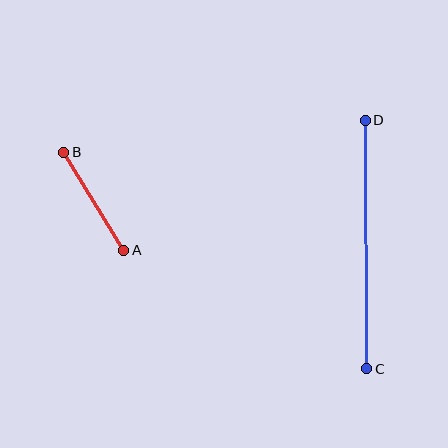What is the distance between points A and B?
The distance is approximately 115 pixels.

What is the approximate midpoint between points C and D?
The midpoint is at approximately (366, 245) pixels.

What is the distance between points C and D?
The distance is approximately 248 pixels.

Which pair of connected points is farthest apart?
Points C and D are farthest apart.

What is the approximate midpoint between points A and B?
The midpoint is at approximately (94, 201) pixels.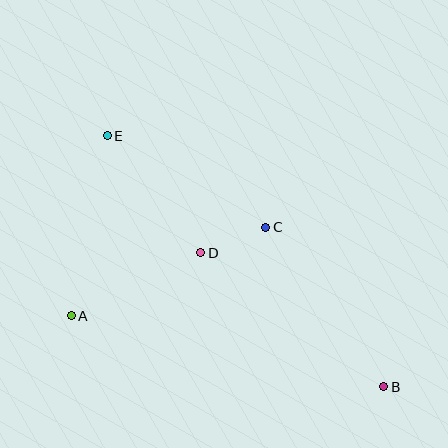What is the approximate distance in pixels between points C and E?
The distance between C and E is approximately 183 pixels.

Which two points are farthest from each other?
Points B and E are farthest from each other.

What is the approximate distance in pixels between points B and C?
The distance between B and C is approximately 198 pixels.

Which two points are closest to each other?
Points C and D are closest to each other.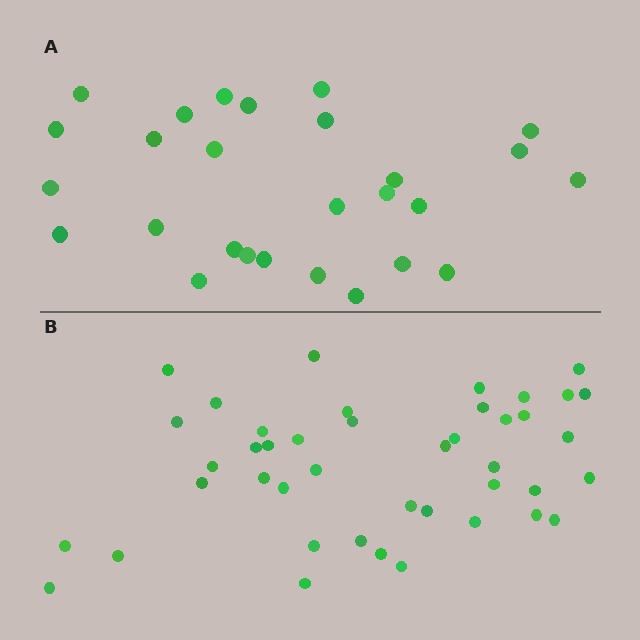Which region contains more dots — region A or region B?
Region B (the bottom region) has more dots.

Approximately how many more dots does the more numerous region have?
Region B has approximately 15 more dots than region A.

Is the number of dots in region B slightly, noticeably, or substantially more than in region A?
Region B has substantially more. The ratio is roughly 1.6 to 1.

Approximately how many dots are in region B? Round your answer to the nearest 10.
About 40 dots. (The exact count is 43, which rounds to 40.)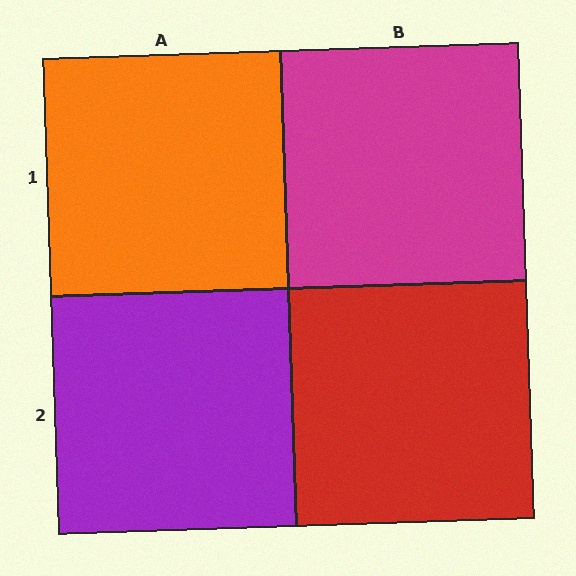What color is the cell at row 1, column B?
Magenta.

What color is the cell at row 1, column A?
Orange.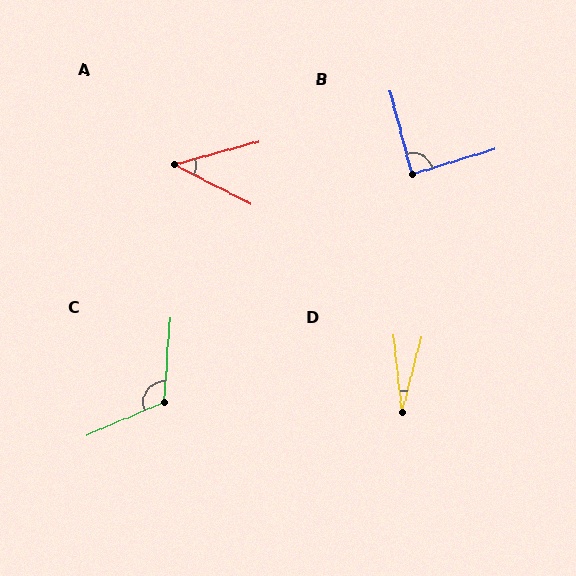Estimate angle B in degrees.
Approximately 88 degrees.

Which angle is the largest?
C, at approximately 118 degrees.